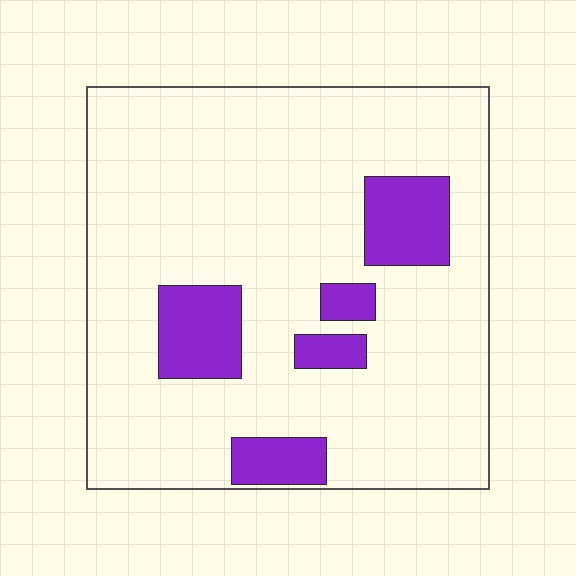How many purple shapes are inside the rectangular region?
5.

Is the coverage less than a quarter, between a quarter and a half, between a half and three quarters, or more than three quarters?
Less than a quarter.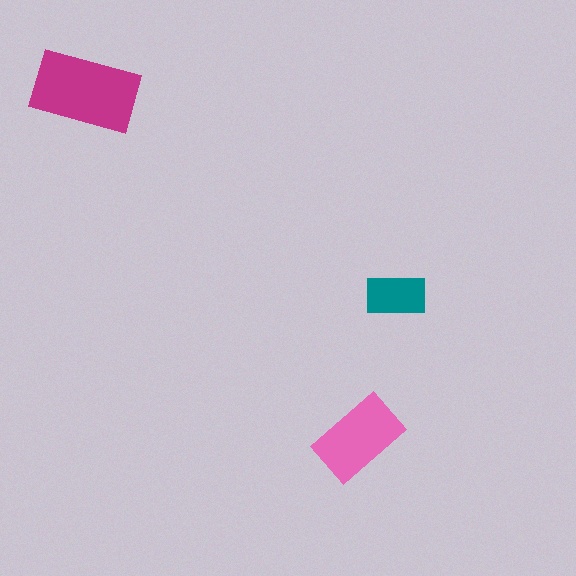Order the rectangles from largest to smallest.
the magenta one, the pink one, the teal one.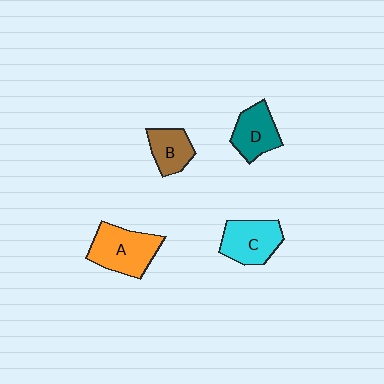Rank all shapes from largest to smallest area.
From largest to smallest: A (orange), C (cyan), D (teal), B (brown).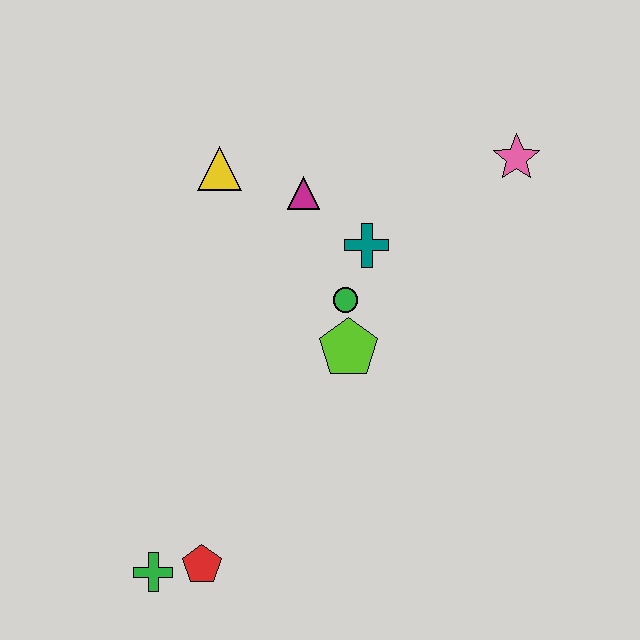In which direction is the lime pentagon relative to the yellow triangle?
The lime pentagon is below the yellow triangle.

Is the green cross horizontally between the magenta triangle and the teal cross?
No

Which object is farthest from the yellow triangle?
The green cross is farthest from the yellow triangle.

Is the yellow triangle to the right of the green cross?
Yes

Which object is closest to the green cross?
The red pentagon is closest to the green cross.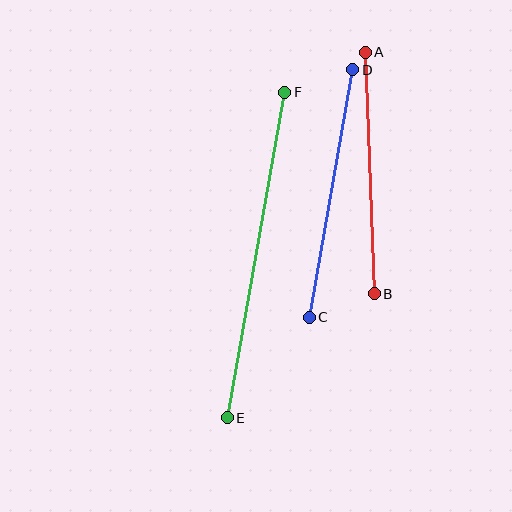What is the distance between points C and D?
The distance is approximately 251 pixels.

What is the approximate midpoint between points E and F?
The midpoint is at approximately (256, 255) pixels.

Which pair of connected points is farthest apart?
Points E and F are farthest apart.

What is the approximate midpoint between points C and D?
The midpoint is at approximately (331, 193) pixels.